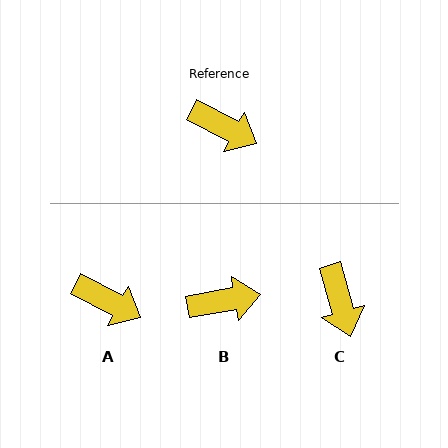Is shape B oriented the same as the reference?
No, it is off by about 38 degrees.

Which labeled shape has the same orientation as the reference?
A.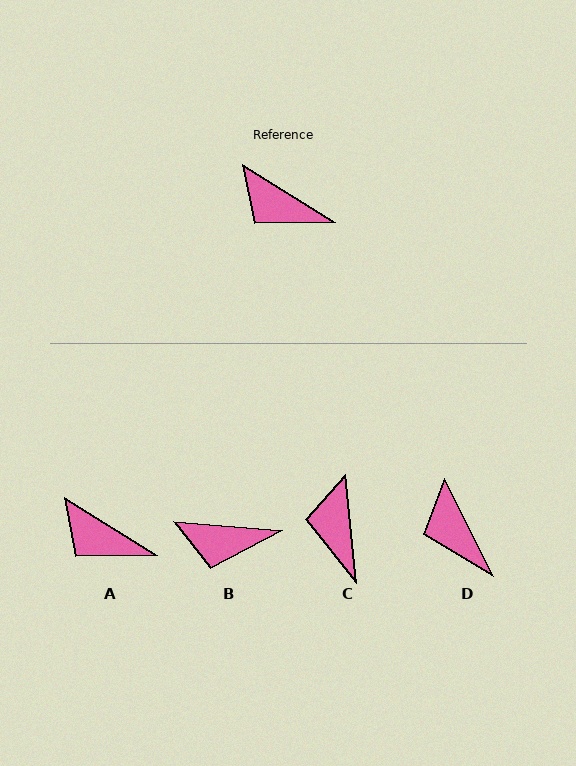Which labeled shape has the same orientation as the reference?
A.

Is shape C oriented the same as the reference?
No, it is off by about 52 degrees.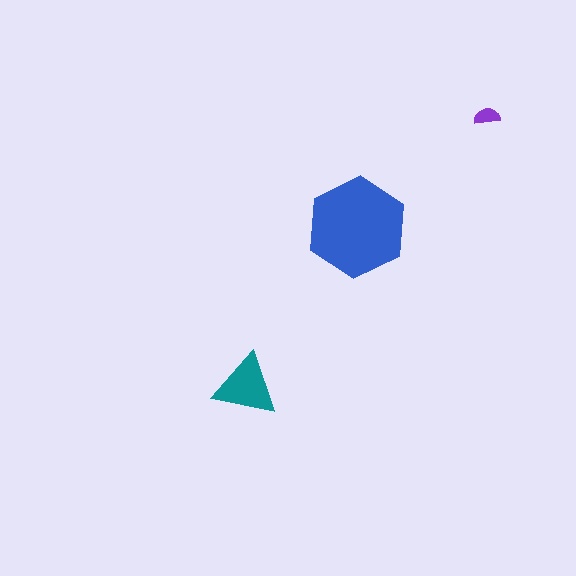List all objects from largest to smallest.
The blue hexagon, the teal triangle, the purple semicircle.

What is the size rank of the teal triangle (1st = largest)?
2nd.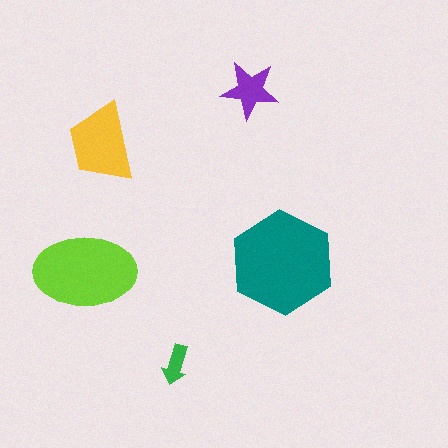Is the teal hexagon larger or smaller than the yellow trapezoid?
Larger.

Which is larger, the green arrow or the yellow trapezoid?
The yellow trapezoid.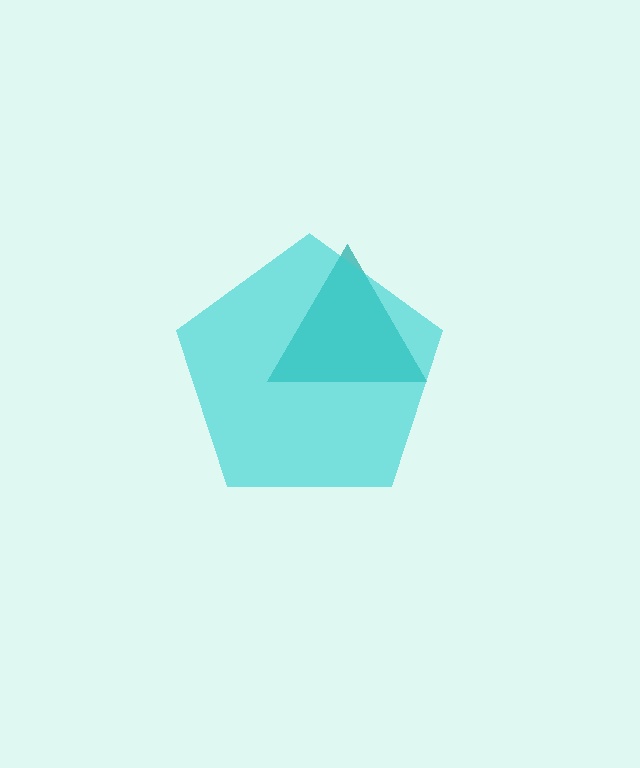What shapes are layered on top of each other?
The layered shapes are: a teal triangle, a cyan pentagon.